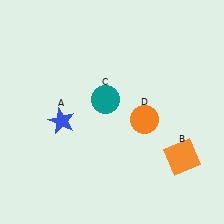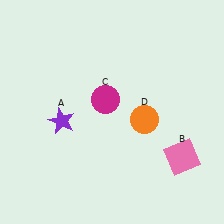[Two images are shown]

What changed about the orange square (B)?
In Image 1, B is orange. In Image 2, it changed to pink.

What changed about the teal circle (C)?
In Image 1, C is teal. In Image 2, it changed to magenta.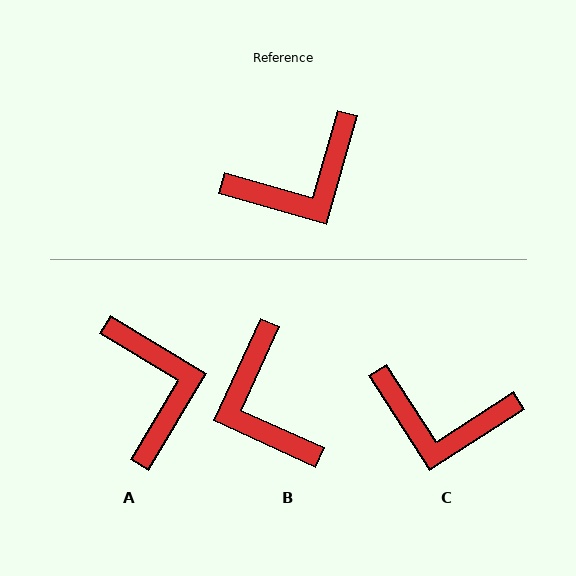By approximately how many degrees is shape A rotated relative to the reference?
Approximately 75 degrees counter-clockwise.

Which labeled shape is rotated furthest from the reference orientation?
B, about 99 degrees away.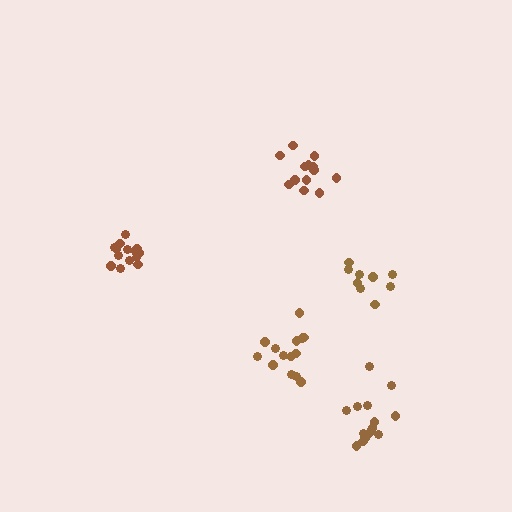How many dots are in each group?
Group 1: 14 dots, Group 2: 14 dots, Group 3: 15 dots, Group 4: 13 dots, Group 5: 9 dots (65 total).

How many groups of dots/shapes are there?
There are 5 groups.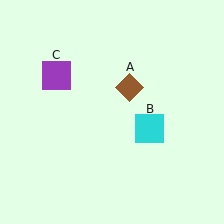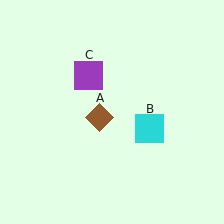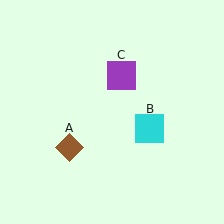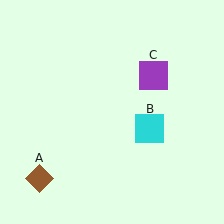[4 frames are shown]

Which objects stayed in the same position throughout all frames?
Cyan square (object B) remained stationary.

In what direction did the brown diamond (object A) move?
The brown diamond (object A) moved down and to the left.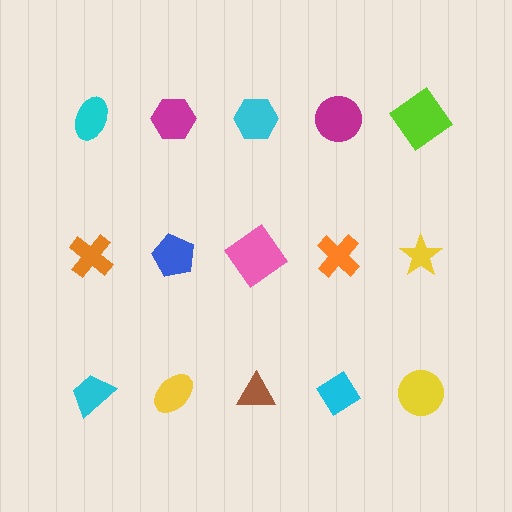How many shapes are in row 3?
5 shapes.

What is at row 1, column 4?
A magenta circle.